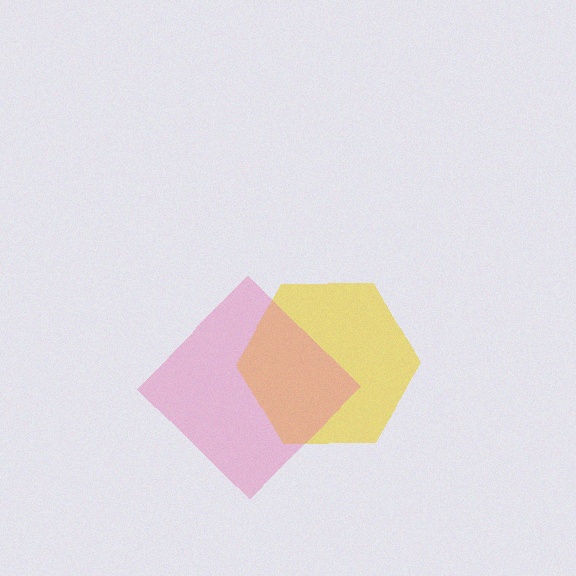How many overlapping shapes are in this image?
There are 2 overlapping shapes in the image.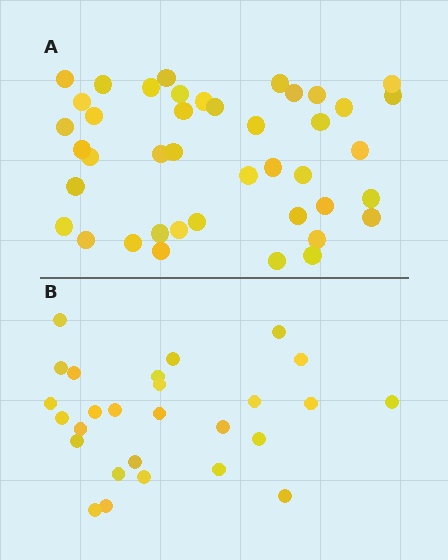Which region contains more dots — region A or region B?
Region A (the top region) has more dots.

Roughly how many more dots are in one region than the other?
Region A has approximately 15 more dots than region B.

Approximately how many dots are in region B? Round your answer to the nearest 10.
About 30 dots. (The exact count is 27, which rounds to 30.)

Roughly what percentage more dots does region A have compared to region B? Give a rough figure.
About 55% more.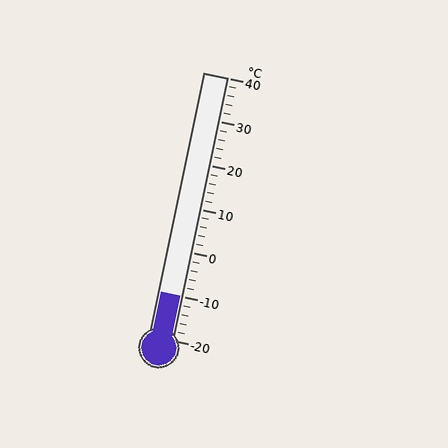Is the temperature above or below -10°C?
The temperature is at -10°C.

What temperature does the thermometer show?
The thermometer shows approximately -10°C.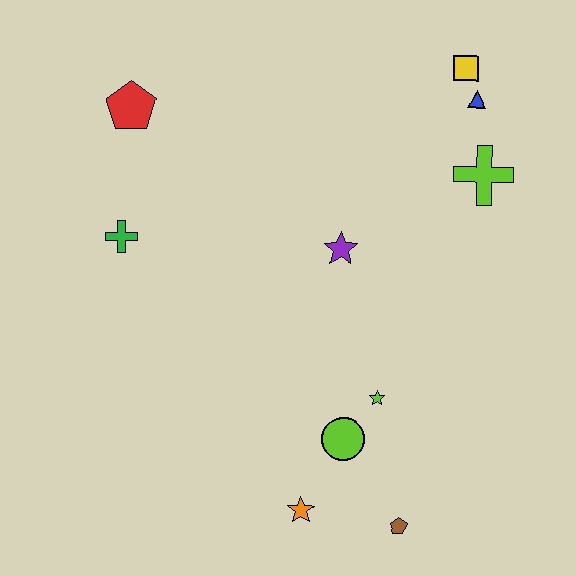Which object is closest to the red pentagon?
The green cross is closest to the red pentagon.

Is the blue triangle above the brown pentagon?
Yes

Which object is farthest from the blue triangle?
The orange star is farthest from the blue triangle.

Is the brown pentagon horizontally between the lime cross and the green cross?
Yes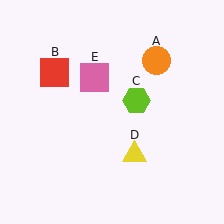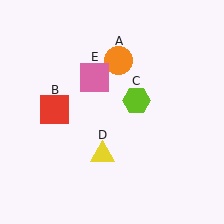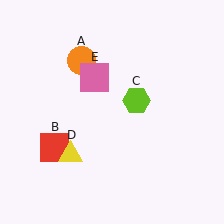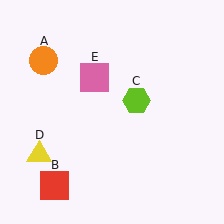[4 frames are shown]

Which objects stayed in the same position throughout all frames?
Lime hexagon (object C) and pink square (object E) remained stationary.